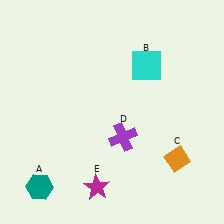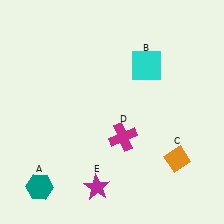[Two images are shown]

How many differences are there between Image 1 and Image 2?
There is 1 difference between the two images.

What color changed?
The cross (D) changed from purple in Image 1 to magenta in Image 2.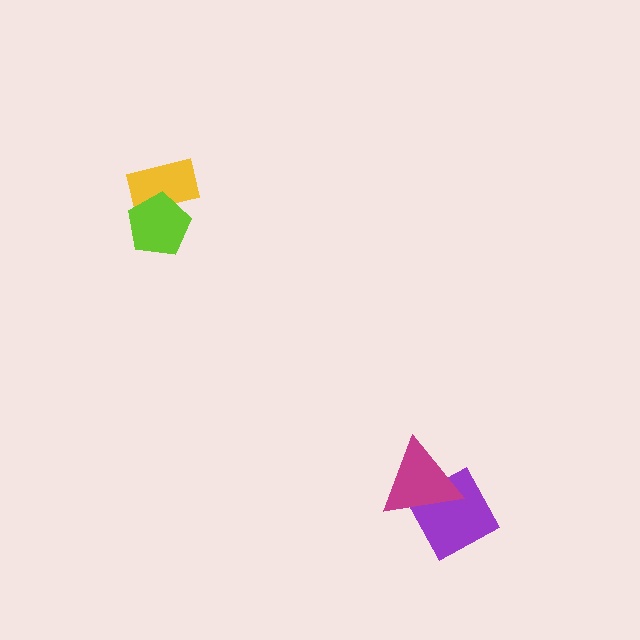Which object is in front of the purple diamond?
The magenta triangle is in front of the purple diamond.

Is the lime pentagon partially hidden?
No, no other shape covers it.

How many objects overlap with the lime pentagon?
1 object overlaps with the lime pentagon.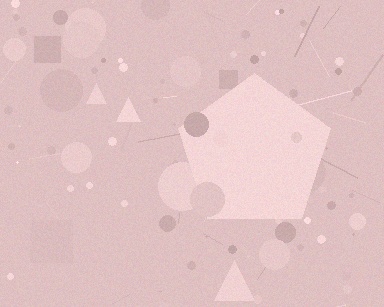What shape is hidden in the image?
A pentagon is hidden in the image.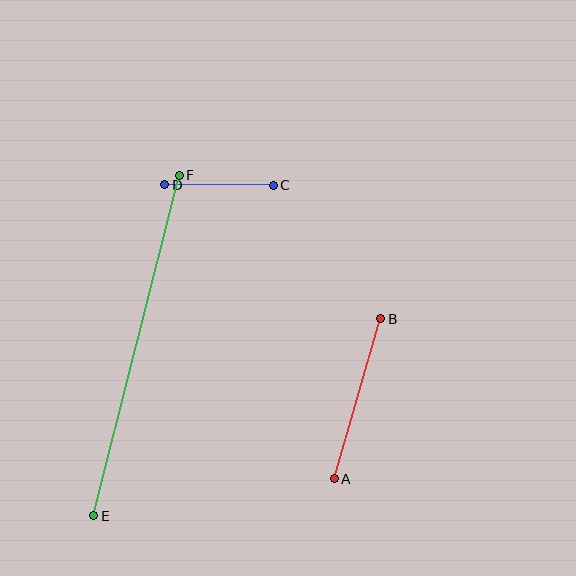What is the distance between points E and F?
The distance is approximately 351 pixels.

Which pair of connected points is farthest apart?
Points E and F are farthest apart.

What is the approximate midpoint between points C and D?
The midpoint is at approximately (219, 185) pixels.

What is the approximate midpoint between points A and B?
The midpoint is at approximately (357, 399) pixels.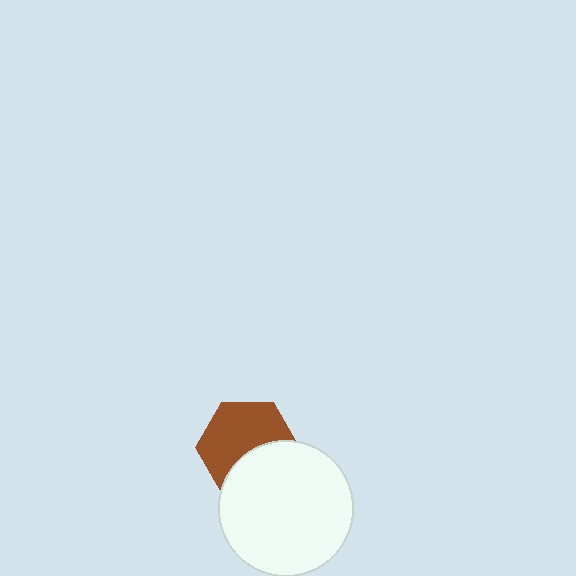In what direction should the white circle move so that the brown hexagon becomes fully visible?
The white circle should move down. That is the shortest direction to clear the overlap and leave the brown hexagon fully visible.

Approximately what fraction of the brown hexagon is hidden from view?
Roughly 38% of the brown hexagon is hidden behind the white circle.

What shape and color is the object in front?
The object in front is a white circle.